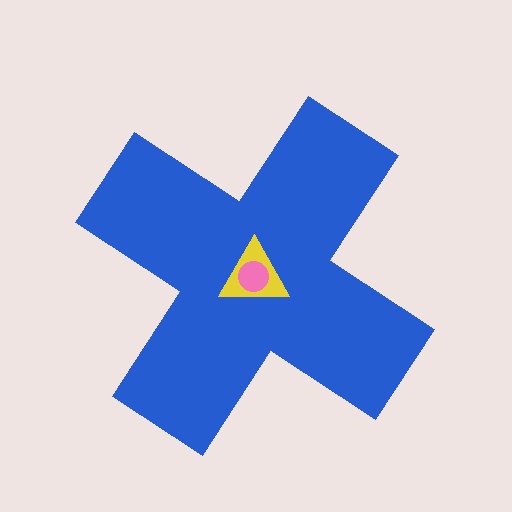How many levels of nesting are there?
3.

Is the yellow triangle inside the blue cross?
Yes.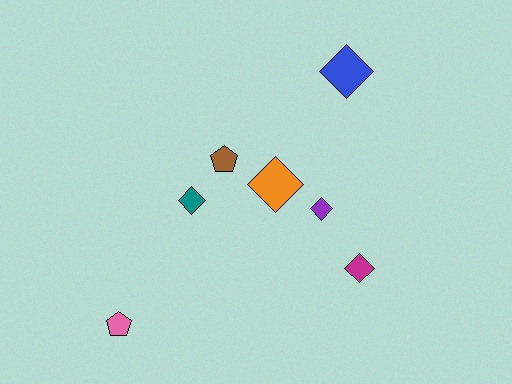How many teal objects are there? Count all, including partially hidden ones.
There is 1 teal object.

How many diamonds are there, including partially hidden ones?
There are 5 diamonds.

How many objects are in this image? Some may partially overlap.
There are 7 objects.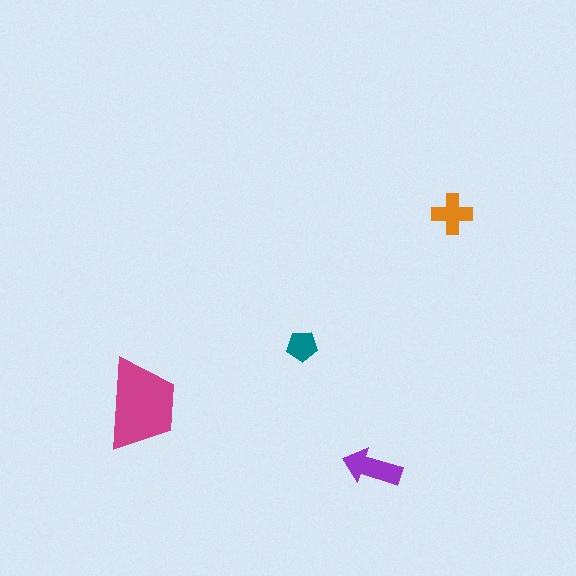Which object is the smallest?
The teal pentagon.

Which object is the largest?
The magenta trapezoid.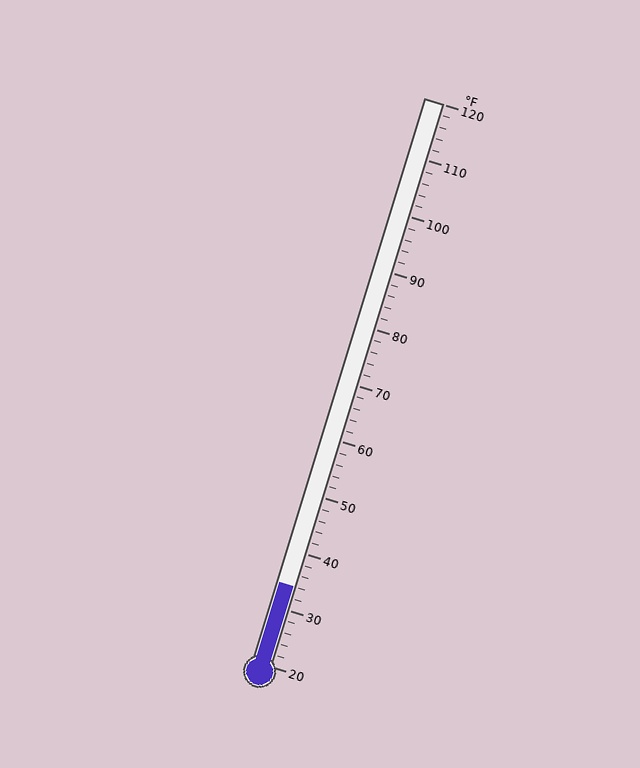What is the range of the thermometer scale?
The thermometer scale ranges from 20°F to 120°F.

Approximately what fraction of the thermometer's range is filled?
The thermometer is filled to approximately 15% of its range.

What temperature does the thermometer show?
The thermometer shows approximately 34°F.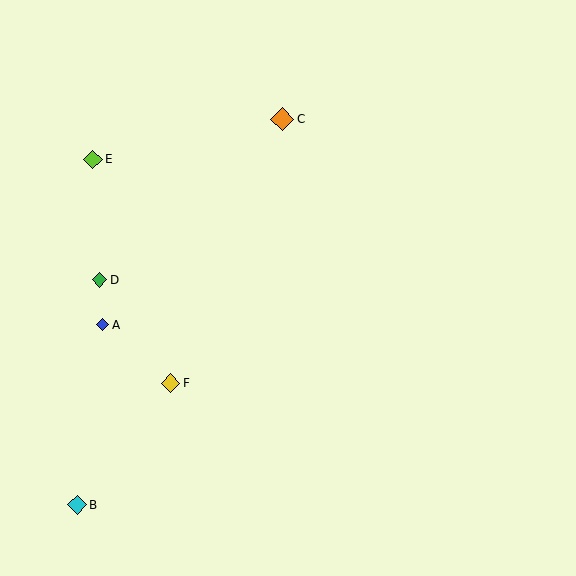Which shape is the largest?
The orange diamond (labeled C) is the largest.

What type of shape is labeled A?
Shape A is a blue diamond.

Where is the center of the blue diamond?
The center of the blue diamond is at (103, 325).